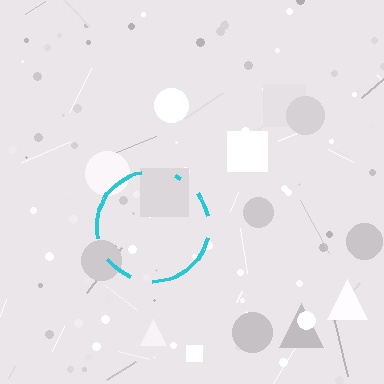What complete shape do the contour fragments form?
The contour fragments form a circle.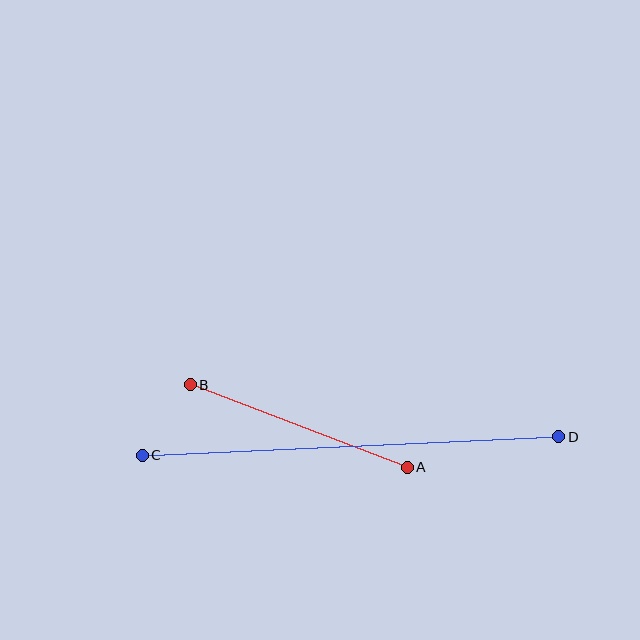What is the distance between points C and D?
The distance is approximately 417 pixels.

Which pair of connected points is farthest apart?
Points C and D are farthest apart.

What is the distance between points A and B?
The distance is approximately 233 pixels.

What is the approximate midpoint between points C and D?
The midpoint is at approximately (350, 446) pixels.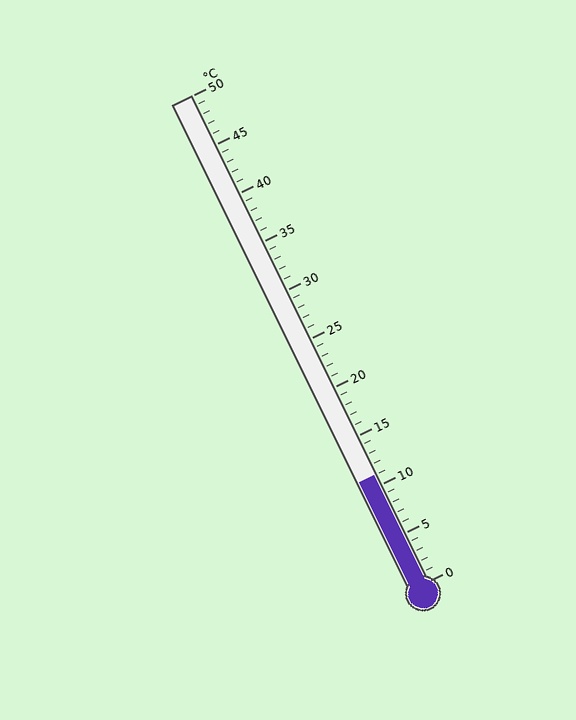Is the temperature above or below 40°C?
The temperature is below 40°C.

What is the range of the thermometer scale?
The thermometer scale ranges from 0°C to 50°C.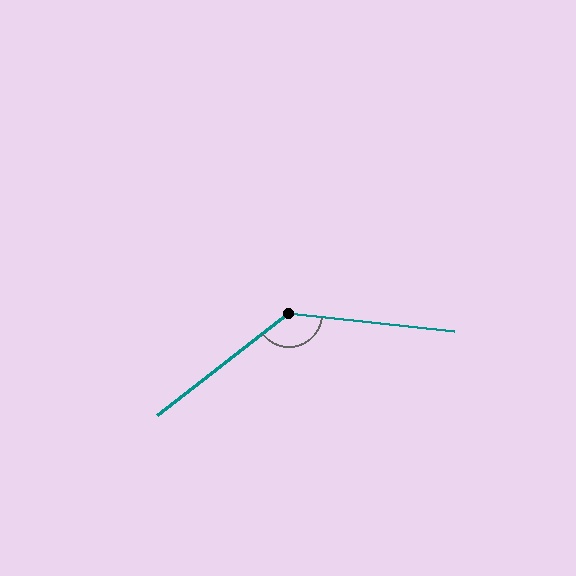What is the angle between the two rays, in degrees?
Approximately 136 degrees.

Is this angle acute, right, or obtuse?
It is obtuse.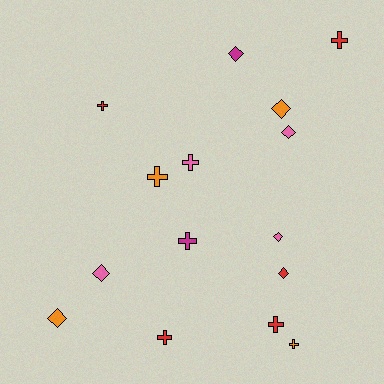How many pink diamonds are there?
There are 3 pink diamonds.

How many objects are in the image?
There are 15 objects.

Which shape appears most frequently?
Cross, with 8 objects.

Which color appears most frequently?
Red, with 5 objects.